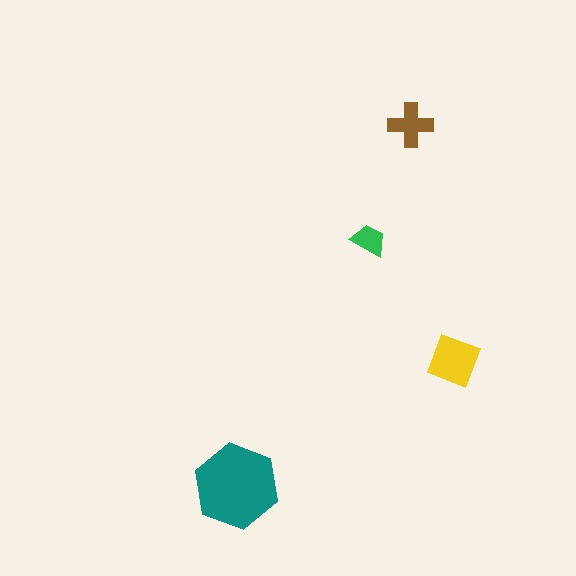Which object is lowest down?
The teal hexagon is bottommost.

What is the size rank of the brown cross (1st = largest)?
3rd.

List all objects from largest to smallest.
The teal hexagon, the yellow square, the brown cross, the green trapezoid.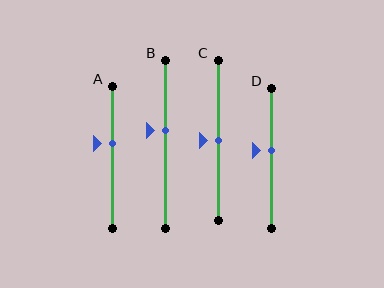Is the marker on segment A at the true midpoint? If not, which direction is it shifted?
No, the marker on segment A is shifted upward by about 9% of the segment length.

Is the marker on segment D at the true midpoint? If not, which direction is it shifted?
No, the marker on segment D is shifted upward by about 6% of the segment length.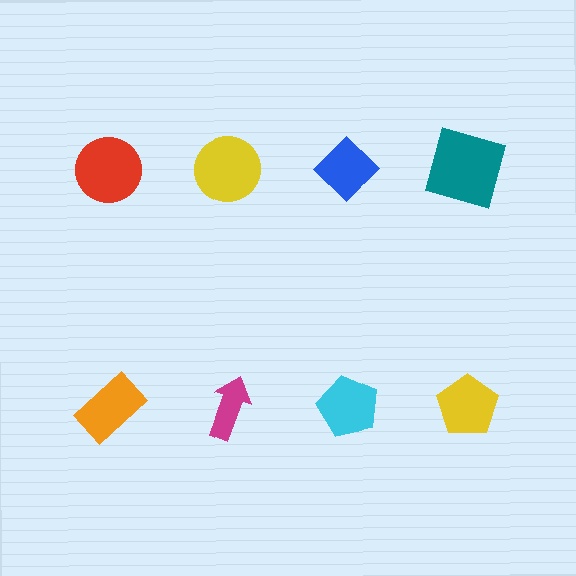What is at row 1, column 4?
A teal square.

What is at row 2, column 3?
A cyan pentagon.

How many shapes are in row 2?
4 shapes.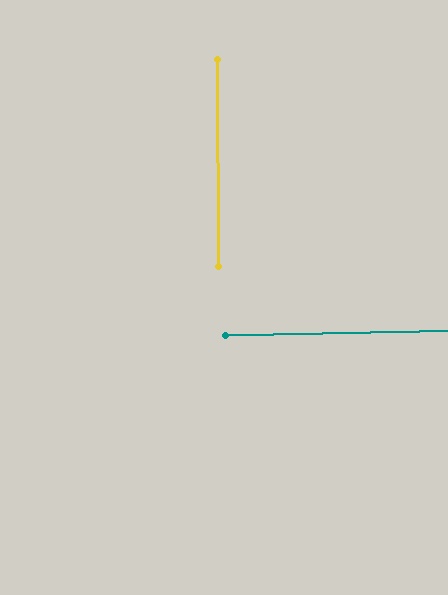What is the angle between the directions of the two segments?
Approximately 89 degrees.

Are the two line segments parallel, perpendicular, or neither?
Perpendicular — they meet at approximately 89°.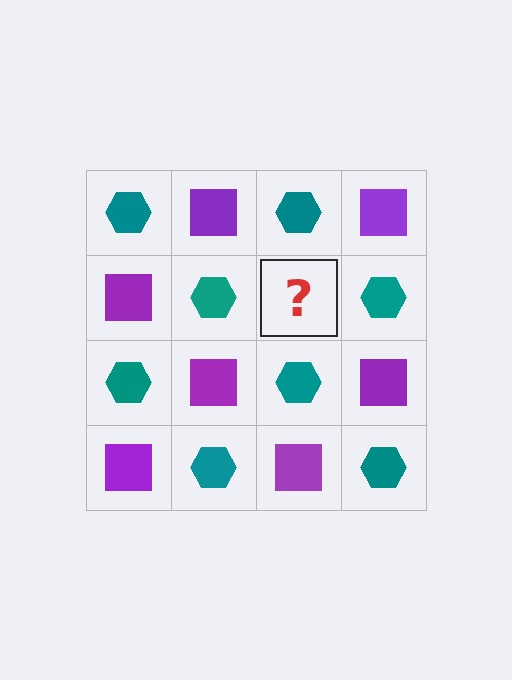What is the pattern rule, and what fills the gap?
The rule is that it alternates teal hexagon and purple square in a checkerboard pattern. The gap should be filled with a purple square.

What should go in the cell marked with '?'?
The missing cell should contain a purple square.